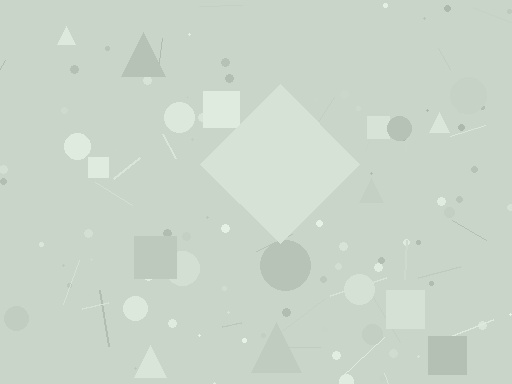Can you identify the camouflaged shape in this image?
The camouflaged shape is a diamond.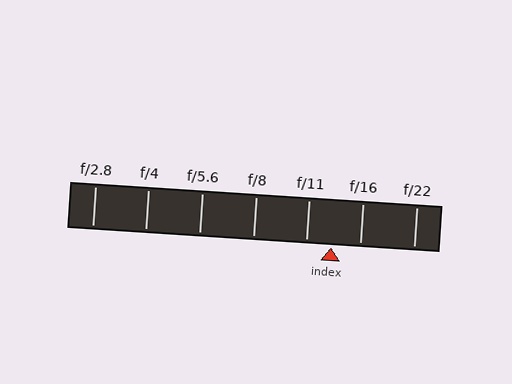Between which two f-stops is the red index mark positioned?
The index mark is between f/11 and f/16.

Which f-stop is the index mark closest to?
The index mark is closest to f/11.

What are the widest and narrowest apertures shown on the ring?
The widest aperture shown is f/2.8 and the narrowest is f/22.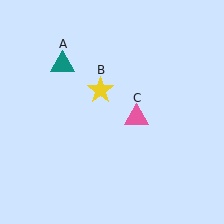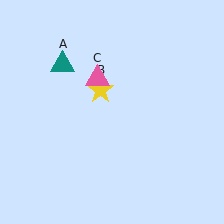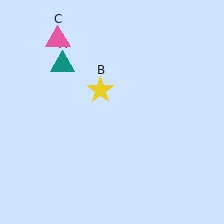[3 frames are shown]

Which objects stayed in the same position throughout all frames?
Teal triangle (object A) and yellow star (object B) remained stationary.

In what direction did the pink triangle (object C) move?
The pink triangle (object C) moved up and to the left.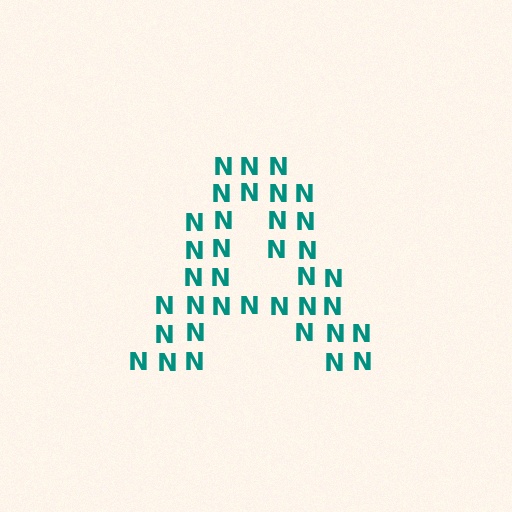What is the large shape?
The large shape is the letter A.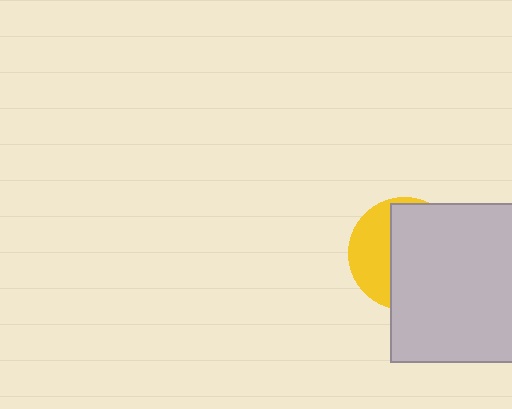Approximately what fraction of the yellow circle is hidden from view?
Roughly 65% of the yellow circle is hidden behind the light gray square.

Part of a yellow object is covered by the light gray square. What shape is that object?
It is a circle.